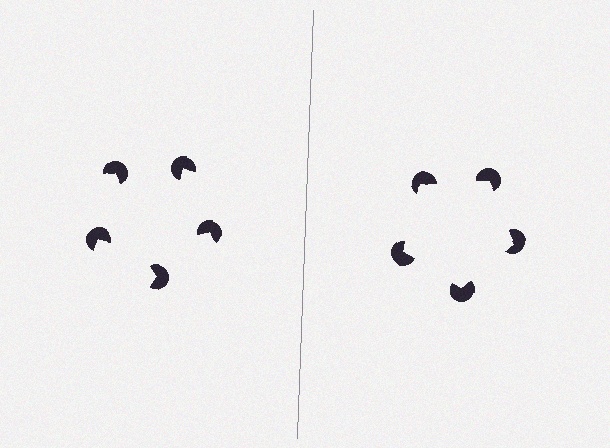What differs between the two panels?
The pac-man discs are positioned identically on both sides; only the wedge orientations differ. On the right they align to a pentagon; on the left they are misaligned.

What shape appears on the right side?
An illusory pentagon.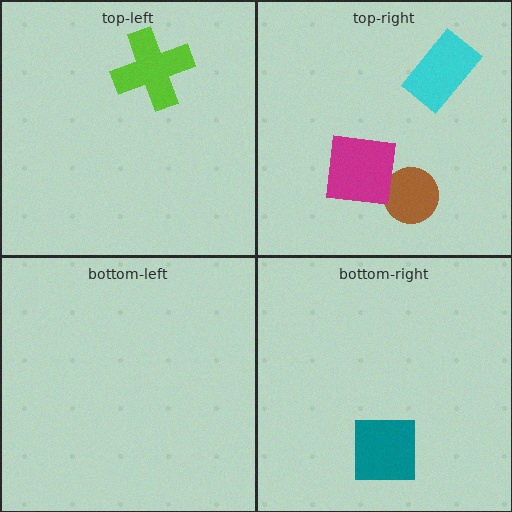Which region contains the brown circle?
The top-right region.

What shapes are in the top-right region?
The brown circle, the magenta square, the cyan rectangle.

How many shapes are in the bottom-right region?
1.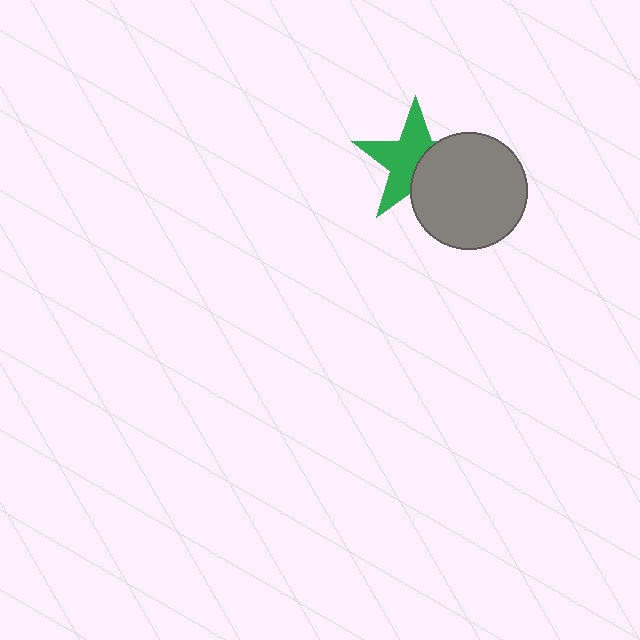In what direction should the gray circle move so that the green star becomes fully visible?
The gray circle should move right. That is the shortest direction to clear the overlap and leave the green star fully visible.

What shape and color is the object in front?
The object in front is a gray circle.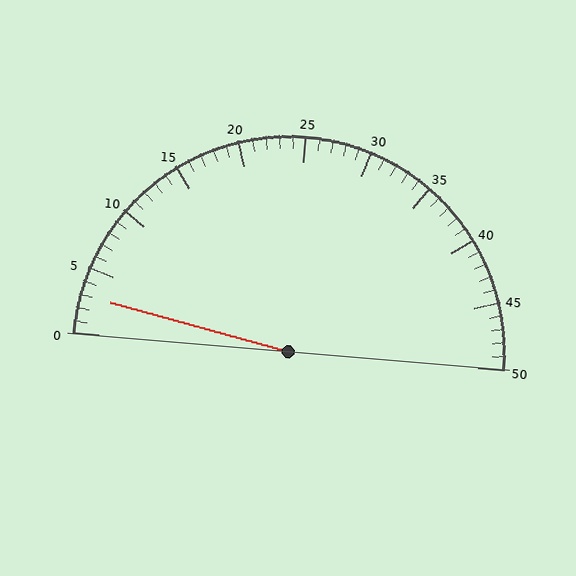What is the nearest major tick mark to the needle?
The nearest major tick mark is 5.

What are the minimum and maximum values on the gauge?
The gauge ranges from 0 to 50.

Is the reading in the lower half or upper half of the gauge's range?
The reading is in the lower half of the range (0 to 50).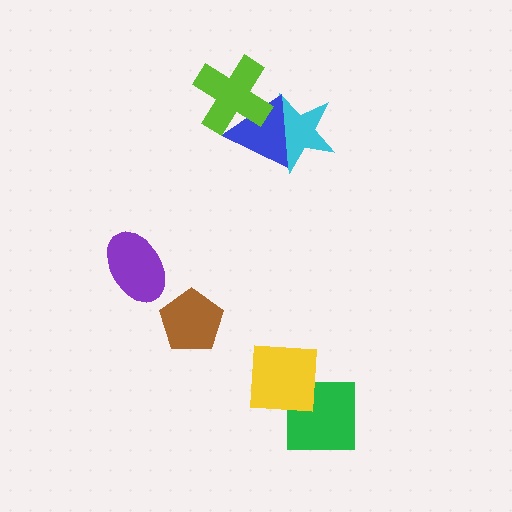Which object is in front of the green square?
The yellow square is in front of the green square.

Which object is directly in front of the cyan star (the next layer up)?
The blue triangle is directly in front of the cyan star.